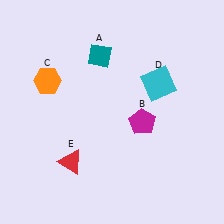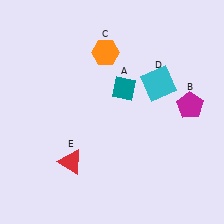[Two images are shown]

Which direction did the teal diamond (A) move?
The teal diamond (A) moved down.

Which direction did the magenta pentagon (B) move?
The magenta pentagon (B) moved right.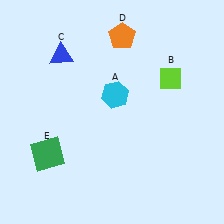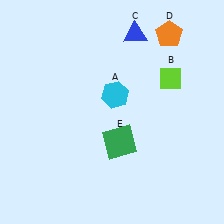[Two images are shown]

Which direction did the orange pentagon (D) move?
The orange pentagon (D) moved right.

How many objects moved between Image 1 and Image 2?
3 objects moved between the two images.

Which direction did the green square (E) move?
The green square (E) moved right.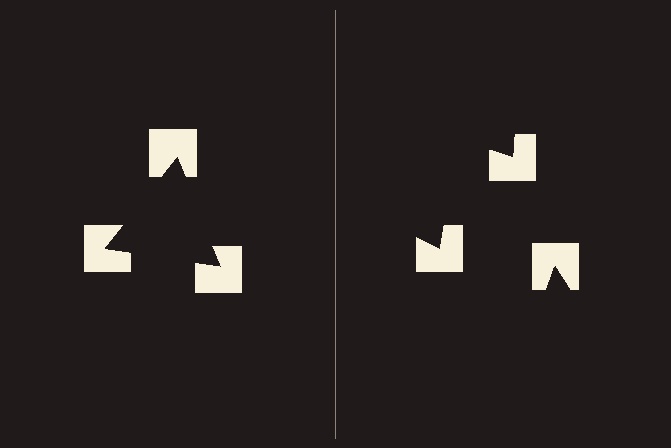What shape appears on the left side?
An illusory triangle.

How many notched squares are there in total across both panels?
6 — 3 on each side.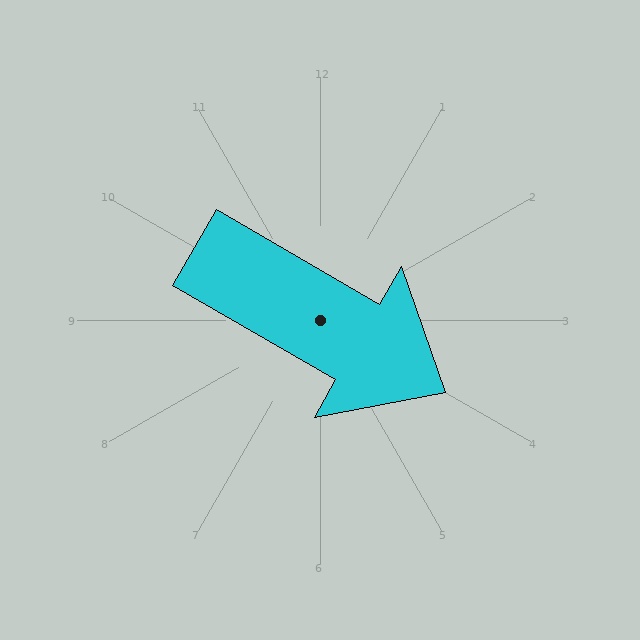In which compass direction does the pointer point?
Southeast.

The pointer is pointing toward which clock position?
Roughly 4 o'clock.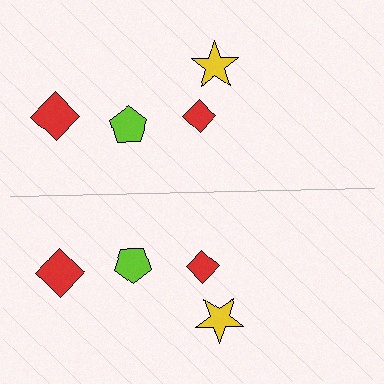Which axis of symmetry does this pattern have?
The pattern has a horizontal axis of symmetry running through the center of the image.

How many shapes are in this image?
There are 8 shapes in this image.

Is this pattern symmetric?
Yes, this pattern has bilateral (reflection) symmetry.